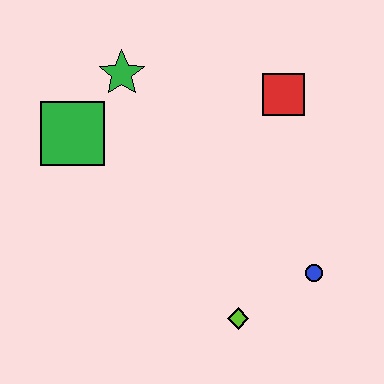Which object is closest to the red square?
The green star is closest to the red square.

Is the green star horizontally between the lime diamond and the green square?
Yes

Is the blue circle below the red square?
Yes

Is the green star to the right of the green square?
Yes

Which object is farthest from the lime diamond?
The green star is farthest from the lime diamond.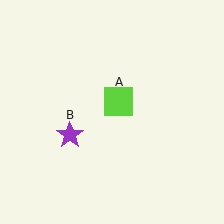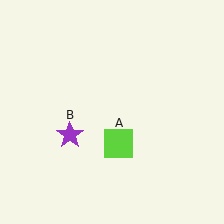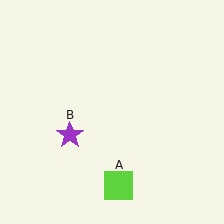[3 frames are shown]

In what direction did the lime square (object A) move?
The lime square (object A) moved down.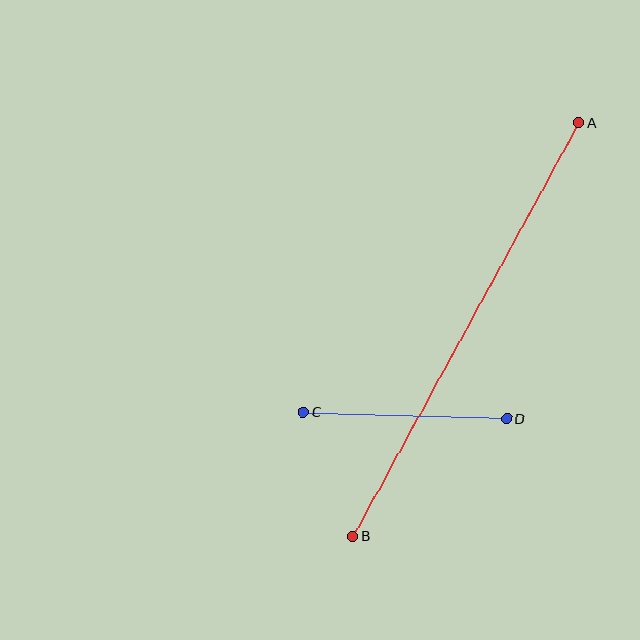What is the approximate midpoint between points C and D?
The midpoint is at approximately (405, 415) pixels.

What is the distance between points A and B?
The distance is approximately 472 pixels.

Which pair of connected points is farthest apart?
Points A and B are farthest apart.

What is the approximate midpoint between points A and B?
The midpoint is at approximately (466, 329) pixels.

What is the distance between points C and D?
The distance is approximately 204 pixels.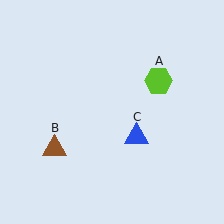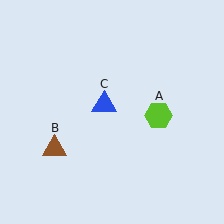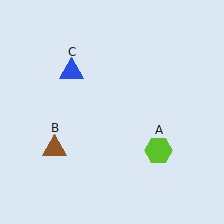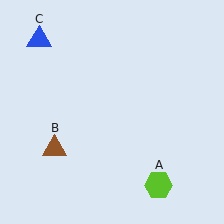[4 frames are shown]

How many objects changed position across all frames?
2 objects changed position: lime hexagon (object A), blue triangle (object C).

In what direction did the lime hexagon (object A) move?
The lime hexagon (object A) moved down.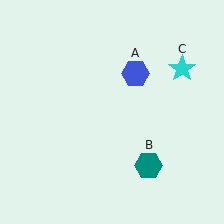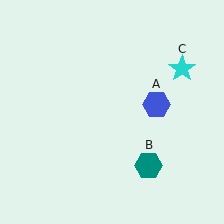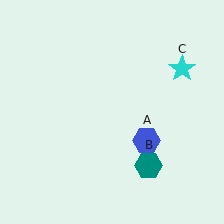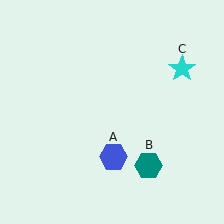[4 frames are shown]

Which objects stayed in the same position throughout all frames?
Teal hexagon (object B) and cyan star (object C) remained stationary.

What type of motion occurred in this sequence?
The blue hexagon (object A) rotated clockwise around the center of the scene.